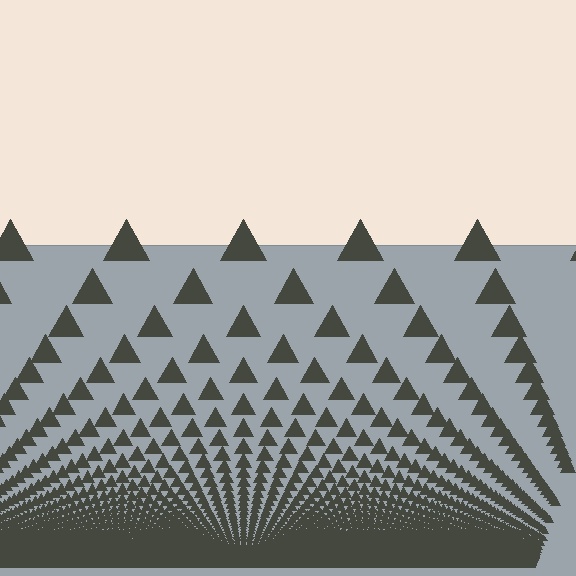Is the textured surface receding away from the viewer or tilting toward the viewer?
The surface appears to tilt toward the viewer. Texture elements get larger and sparser toward the top.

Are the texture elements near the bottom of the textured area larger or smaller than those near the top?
Smaller. The gradient is inverted — elements near the bottom are smaller and denser.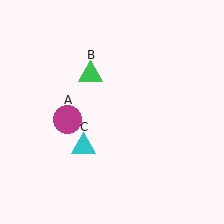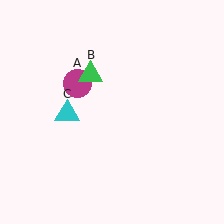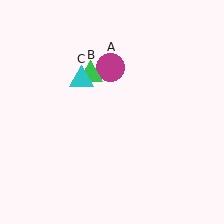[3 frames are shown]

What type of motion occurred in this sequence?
The magenta circle (object A), cyan triangle (object C) rotated clockwise around the center of the scene.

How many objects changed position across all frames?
2 objects changed position: magenta circle (object A), cyan triangle (object C).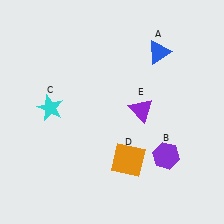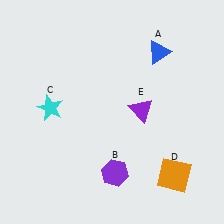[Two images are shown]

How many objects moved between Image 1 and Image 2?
2 objects moved between the two images.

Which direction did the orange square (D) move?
The orange square (D) moved right.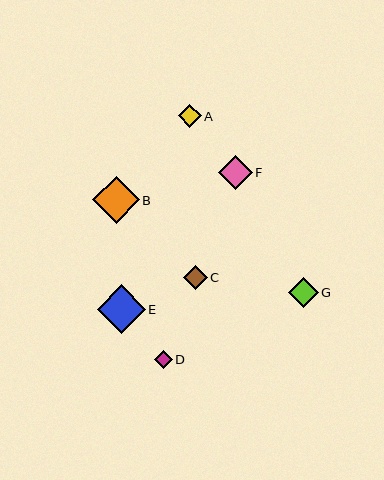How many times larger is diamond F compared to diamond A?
Diamond F is approximately 1.5 times the size of diamond A.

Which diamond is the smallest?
Diamond D is the smallest with a size of approximately 18 pixels.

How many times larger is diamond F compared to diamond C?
Diamond F is approximately 1.4 times the size of diamond C.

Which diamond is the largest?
Diamond E is the largest with a size of approximately 48 pixels.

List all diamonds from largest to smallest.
From largest to smallest: E, B, F, G, C, A, D.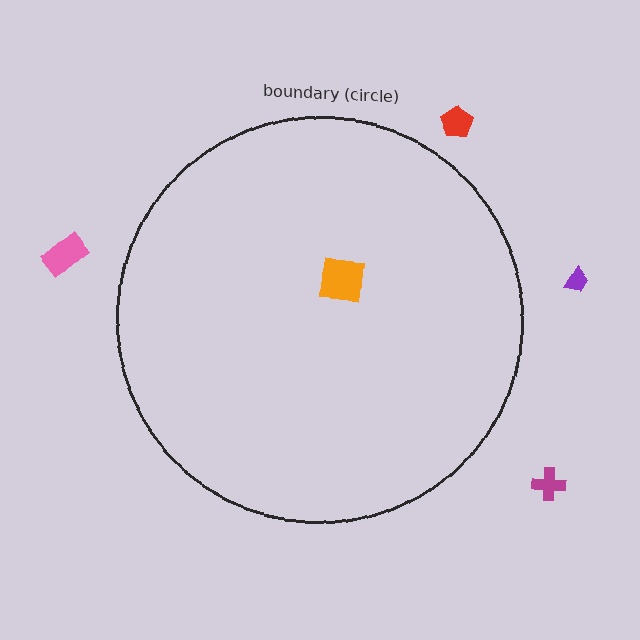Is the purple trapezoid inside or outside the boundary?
Outside.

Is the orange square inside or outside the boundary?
Inside.